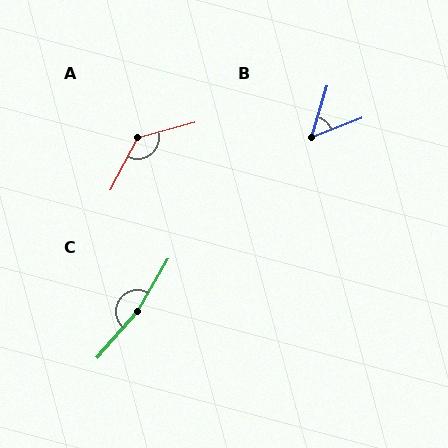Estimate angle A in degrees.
Approximately 133 degrees.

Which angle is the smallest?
B, at approximately 53 degrees.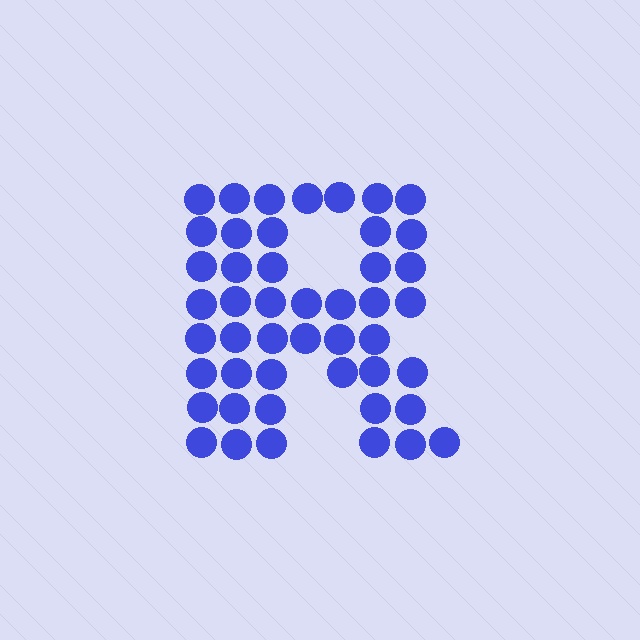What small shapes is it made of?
It is made of small circles.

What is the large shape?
The large shape is the letter R.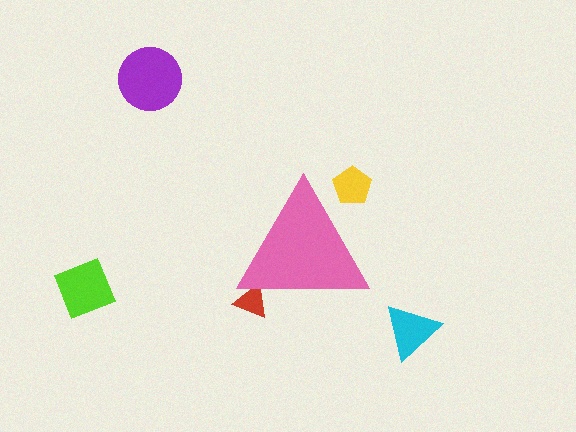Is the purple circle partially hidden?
No, the purple circle is fully visible.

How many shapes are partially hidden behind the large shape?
2 shapes are partially hidden.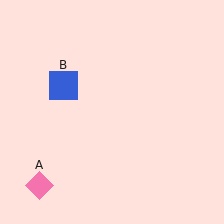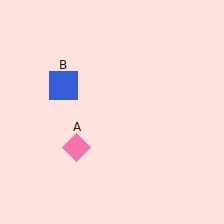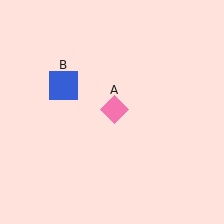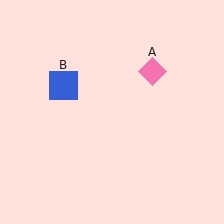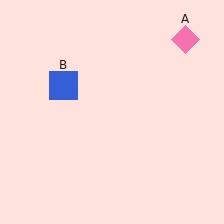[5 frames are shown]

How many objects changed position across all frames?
1 object changed position: pink diamond (object A).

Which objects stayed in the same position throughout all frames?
Blue square (object B) remained stationary.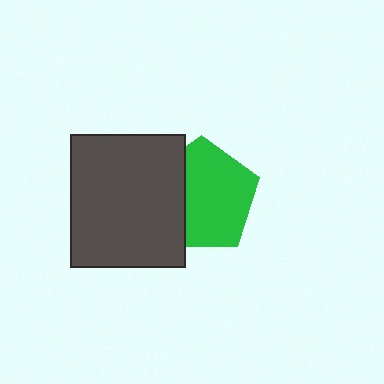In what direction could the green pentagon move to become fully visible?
The green pentagon could move right. That would shift it out from behind the dark gray rectangle entirely.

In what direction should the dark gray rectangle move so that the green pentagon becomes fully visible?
The dark gray rectangle should move left. That is the shortest direction to clear the overlap and leave the green pentagon fully visible.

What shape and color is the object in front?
The object in front is a dark gray rectangle.